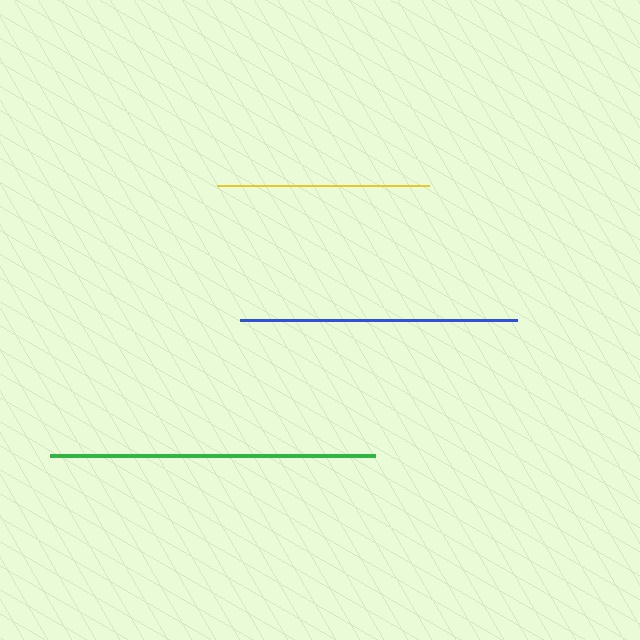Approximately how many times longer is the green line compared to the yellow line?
The green line is approximately 1.5 times the length of the yellow line.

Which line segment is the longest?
The green line is the longest at approximately 325 pixels.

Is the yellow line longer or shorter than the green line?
The green line is longer than the yellow line.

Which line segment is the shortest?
The yellow line is the shortest at approximately 212 pixels.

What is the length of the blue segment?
The blue segment is approximately 277 pixels long.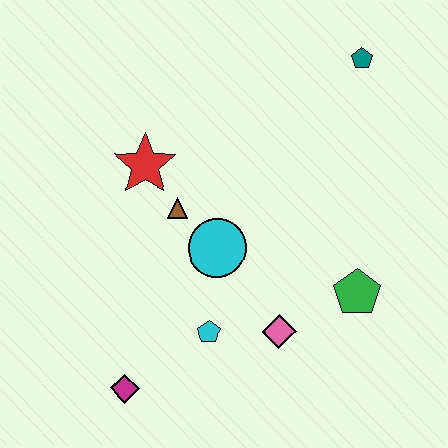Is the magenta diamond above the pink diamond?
No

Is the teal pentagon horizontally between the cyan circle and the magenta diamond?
No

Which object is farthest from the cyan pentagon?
The teal pentagon is farthest from the cyan pentagon.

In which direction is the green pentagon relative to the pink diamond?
The green pentagon is to the right of the pink diamond.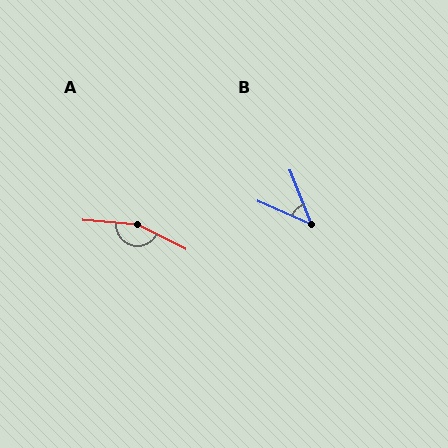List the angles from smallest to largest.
B (45°), A (158°).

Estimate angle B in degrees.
Approximately 45 degrees.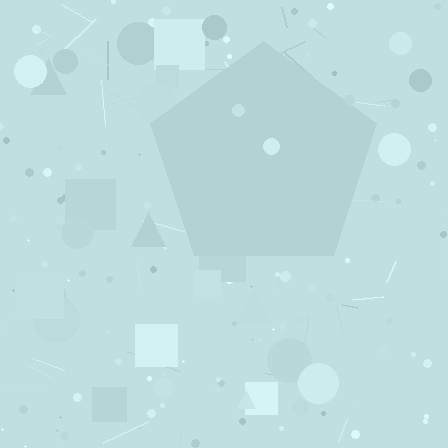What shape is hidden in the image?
A pentagon is hidden in the image.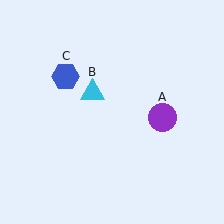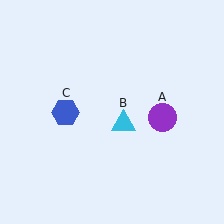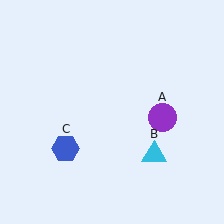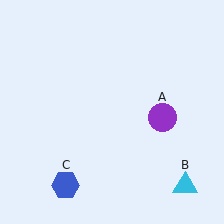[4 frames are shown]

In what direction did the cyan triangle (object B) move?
The cyan triangle (object B) moved down and to the right.